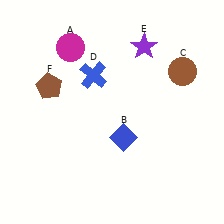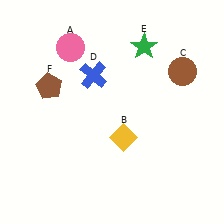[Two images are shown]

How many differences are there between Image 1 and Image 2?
There are 3 differences between the two images.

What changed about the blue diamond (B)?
In Image 1, B is blue. In Image 2, it changed to yellow.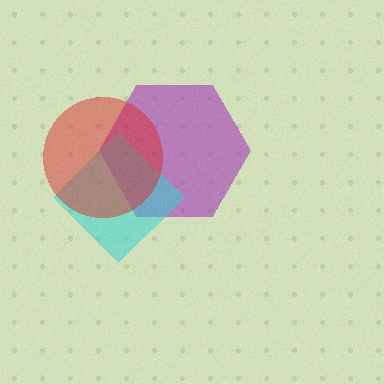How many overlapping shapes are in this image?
There are 3 overlapping shapes in the image.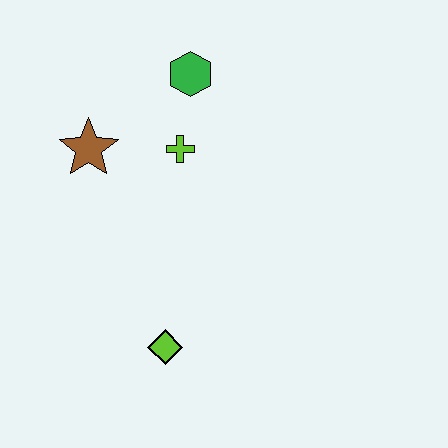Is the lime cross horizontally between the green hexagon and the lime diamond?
Yes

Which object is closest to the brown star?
The lime cross is closest to the brown star.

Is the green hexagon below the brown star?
No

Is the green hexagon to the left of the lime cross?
No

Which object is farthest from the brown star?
The lime diamond is farthest from the brown star.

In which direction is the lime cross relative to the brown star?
The lime cross is to the right of the brown star.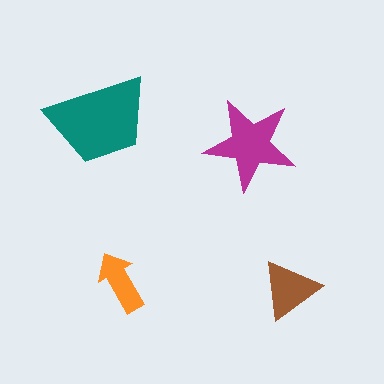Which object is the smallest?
The orange arrow.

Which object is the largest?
The teal trapezoid.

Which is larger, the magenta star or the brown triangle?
The magenta star.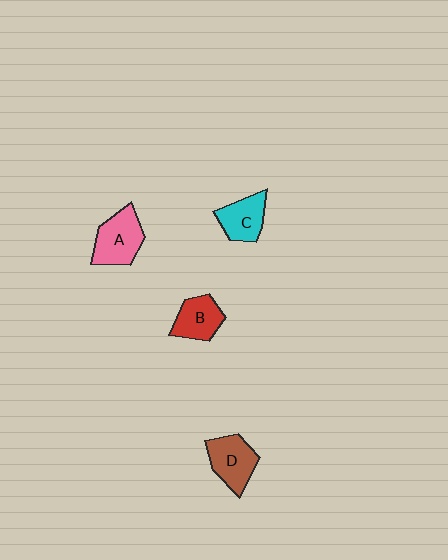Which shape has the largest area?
Shape A (pink).